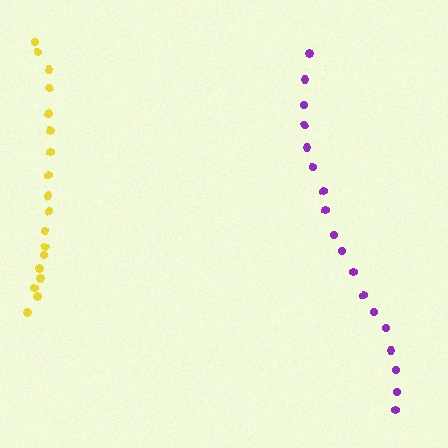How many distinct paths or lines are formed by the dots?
There are 2 distinct paths.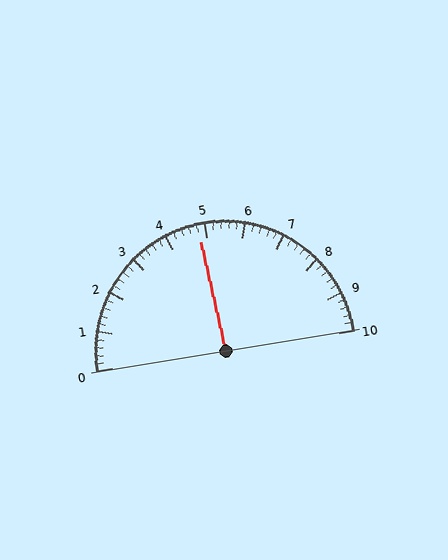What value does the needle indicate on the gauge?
The needle indicates approximately 4.8.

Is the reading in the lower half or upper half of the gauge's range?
The reading is in the lower half of the range (0 to 10).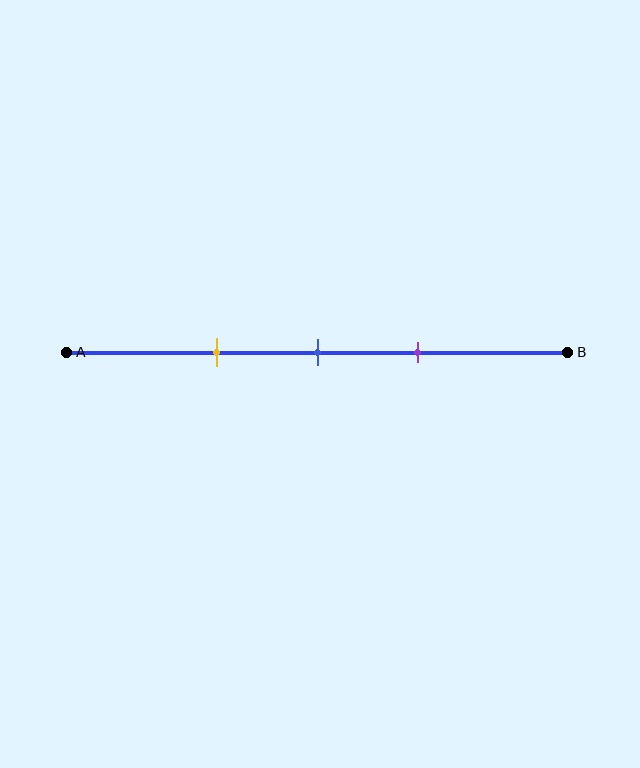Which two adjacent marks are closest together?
The blue and purple marks are the closest adjacent pair.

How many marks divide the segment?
There are 3 marks dividing the segment.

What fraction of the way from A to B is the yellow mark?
The yellow mark is approximately 30% (0.3) of the way from A to B.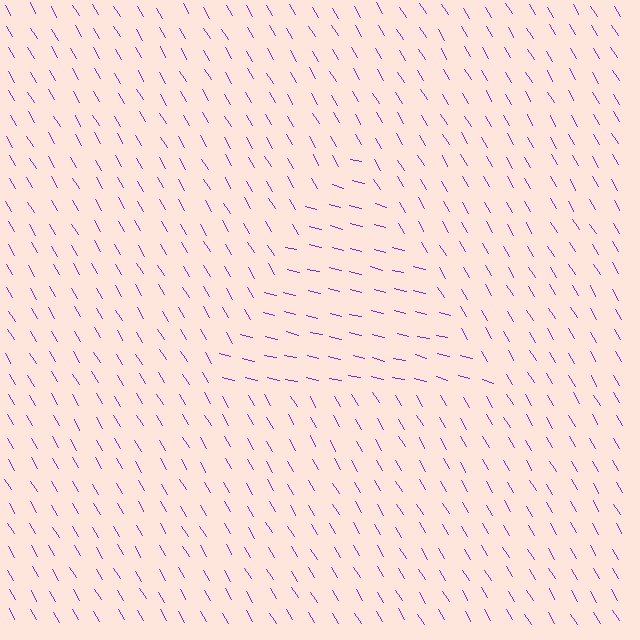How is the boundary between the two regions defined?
The boundary is defined purely by a change in line orientation (approximately 45 degrees difference). All lines are the same color and thickness.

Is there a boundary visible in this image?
Yes, there is a texture boundary formed by a change in line orientation.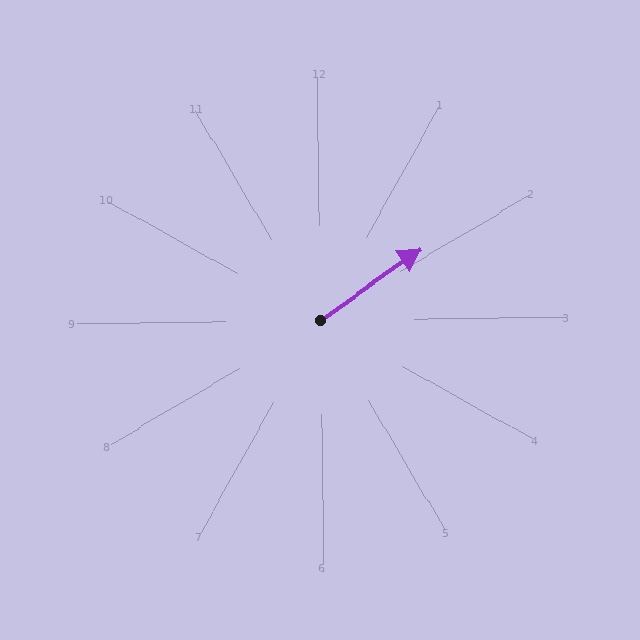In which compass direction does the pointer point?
Northeast.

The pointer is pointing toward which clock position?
Roughly 2 o'clock.